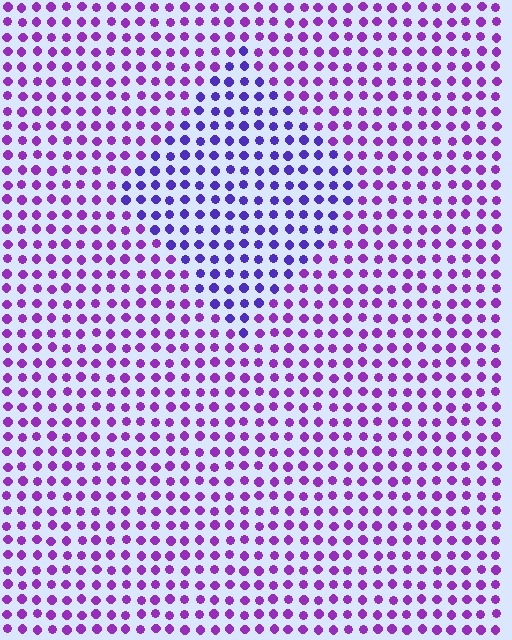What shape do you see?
I see a diamond.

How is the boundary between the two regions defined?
The boundary is defined purely by a slight shift in hue (about 31 degrees). Spacing, size, and orientation are identical on both sides.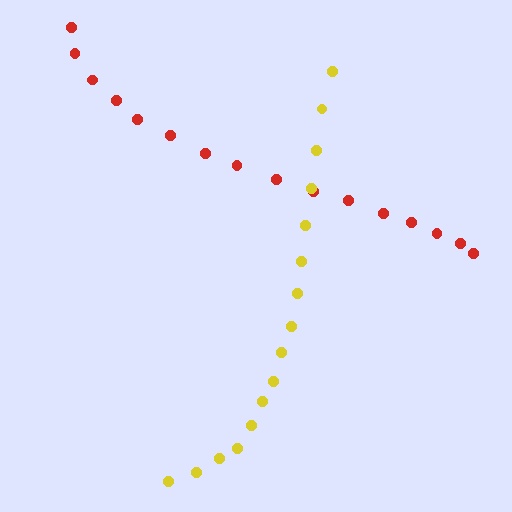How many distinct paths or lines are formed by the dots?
There are 2 distinct paths.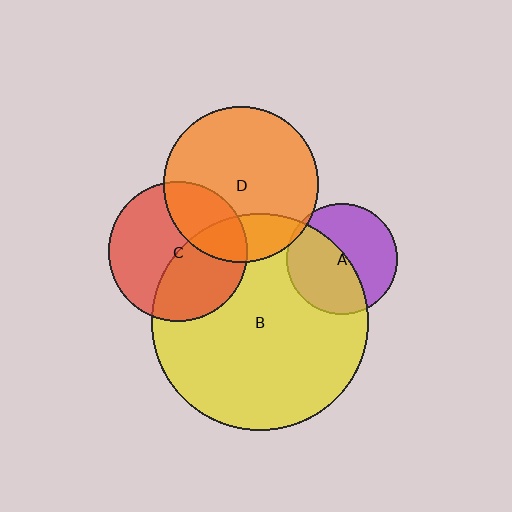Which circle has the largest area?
Circle B (yellow).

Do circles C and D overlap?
Yes.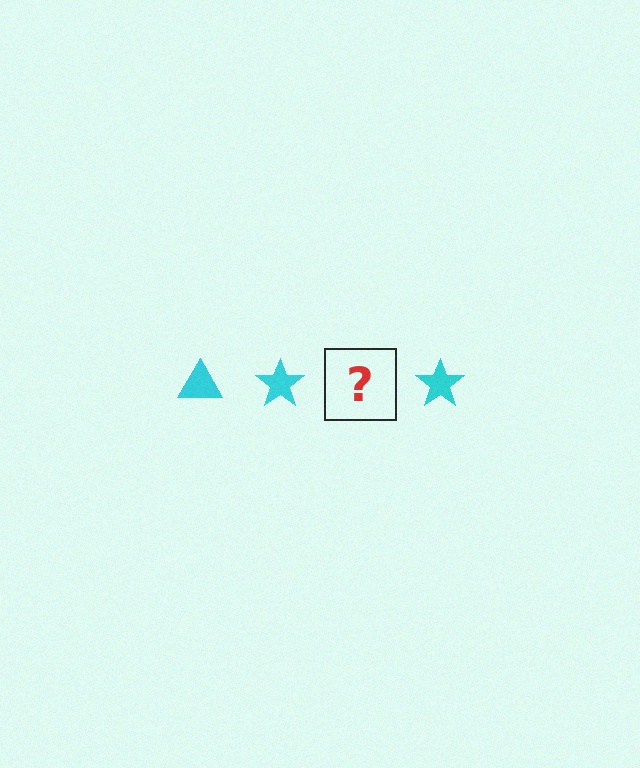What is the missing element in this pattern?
The missing element is a cyan triangle.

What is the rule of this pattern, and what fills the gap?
The rule is that the pattern cycles through triangle, star shapes in cyan. The gap should be filled with a cyan triangle.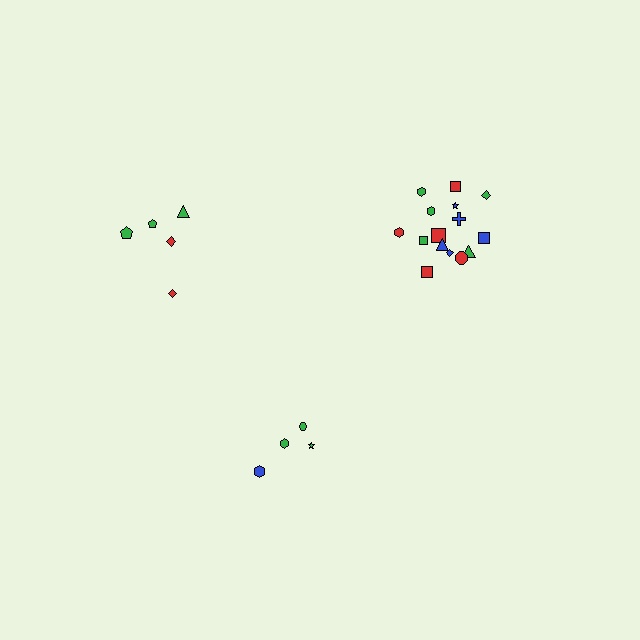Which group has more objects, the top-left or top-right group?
The top-right group.